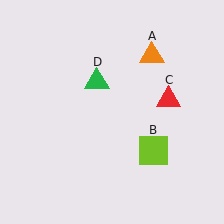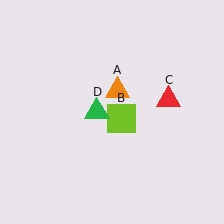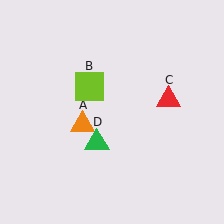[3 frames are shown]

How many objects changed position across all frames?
3 objects changed position: orange triangle (object A), lime square (object B), green triangle (object D).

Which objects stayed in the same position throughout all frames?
Red triangle (object C) remained stationary.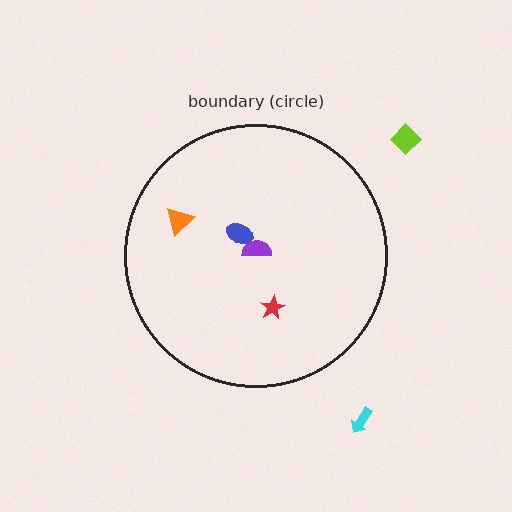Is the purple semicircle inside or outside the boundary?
Inside.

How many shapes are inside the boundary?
4 inside, 2 outside.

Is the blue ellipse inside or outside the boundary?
Inside.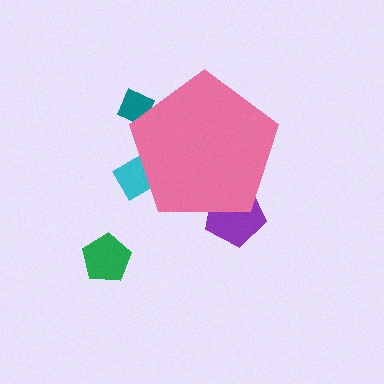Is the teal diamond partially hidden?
Yes, the teal diamond is partially hidden behind the pink pentagon.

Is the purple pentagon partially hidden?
Yes, the purple pentagon is partially hidden behind the pink pentagon.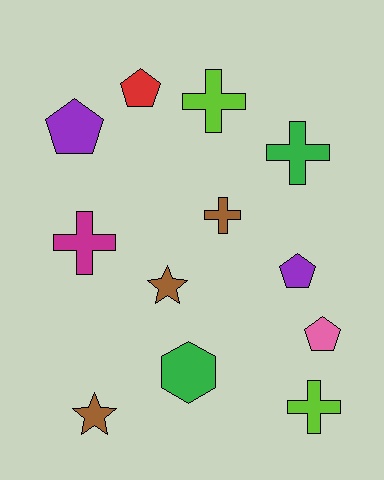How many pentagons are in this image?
There are 4 pentagons.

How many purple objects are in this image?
There are 2 purple objects.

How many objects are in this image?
There are 12 objects.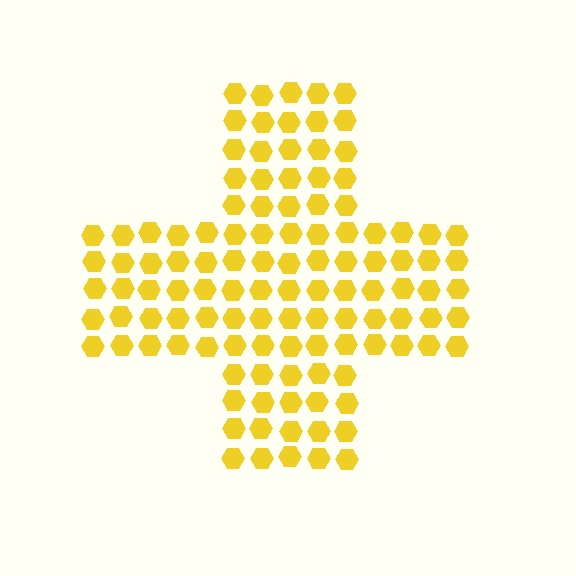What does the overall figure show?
The overall figure shows a cross.